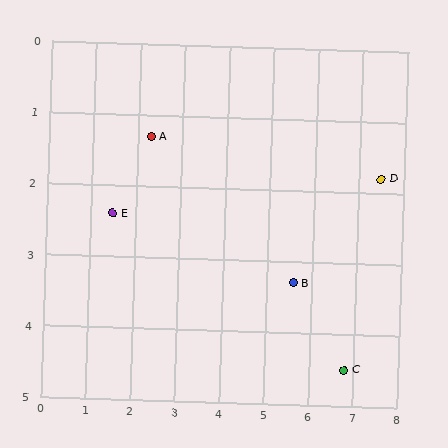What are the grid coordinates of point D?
Point D is at approximately (7.5, 1.8).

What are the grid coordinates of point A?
Point A is at approximately (2.3, 1.3).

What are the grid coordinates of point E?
Point E is at approximately (1.5, 2.4).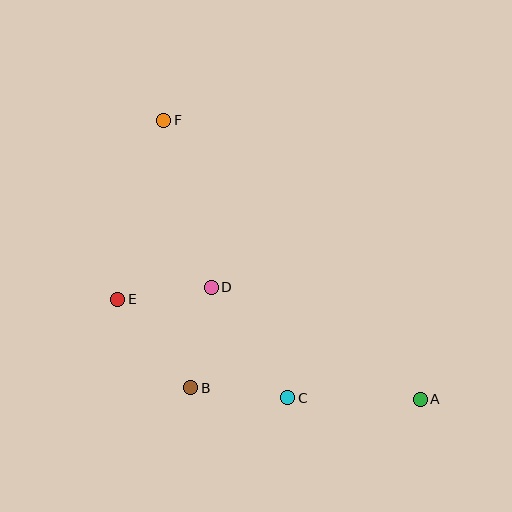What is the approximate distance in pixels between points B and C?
The distance between B and C is approximately 98 pixels.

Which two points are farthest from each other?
Points A and F are farthest from each other.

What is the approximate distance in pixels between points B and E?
The distance between B and E is approximately 115 pixels.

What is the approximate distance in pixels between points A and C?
The distance between A and C is approximately 132 pixels.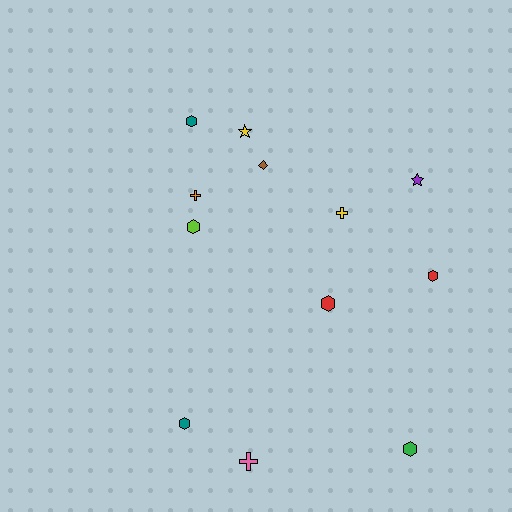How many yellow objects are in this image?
There are 2 yellow objects.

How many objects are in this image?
There are 12 objects.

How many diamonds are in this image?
There is 1 diamond.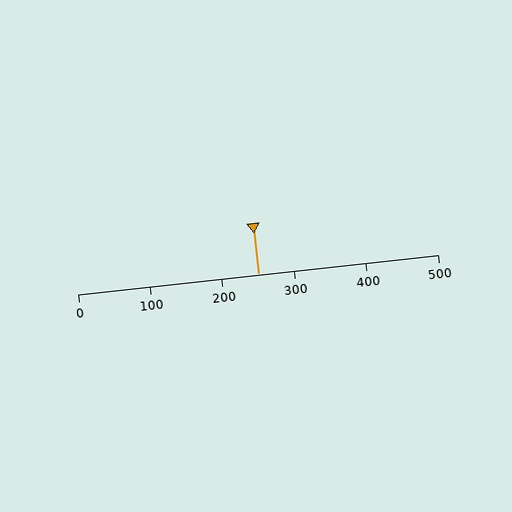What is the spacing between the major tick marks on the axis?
The major ticks are spaced 100 apart.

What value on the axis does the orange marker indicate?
The marker indicates approximately 250.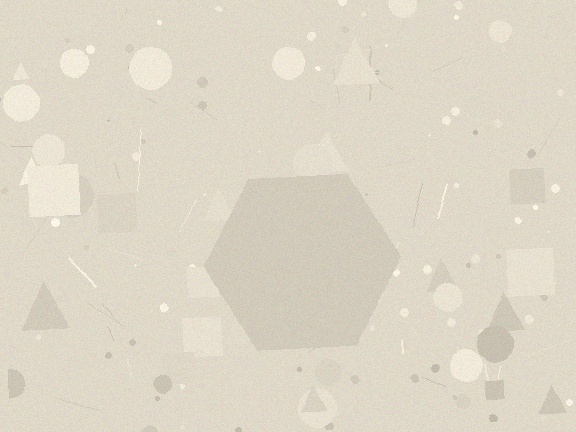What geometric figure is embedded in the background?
A hexagon is embedded in the background.